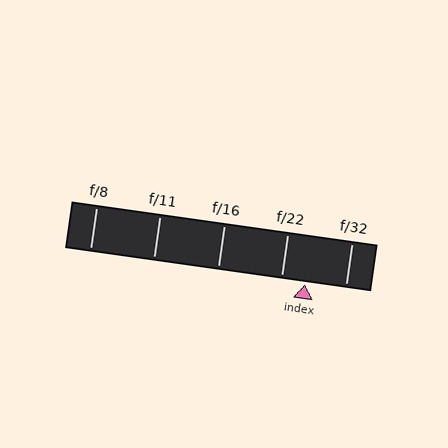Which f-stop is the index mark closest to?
The index mark is closest to f/22.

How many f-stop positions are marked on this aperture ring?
There are 5 f-stop positions marked.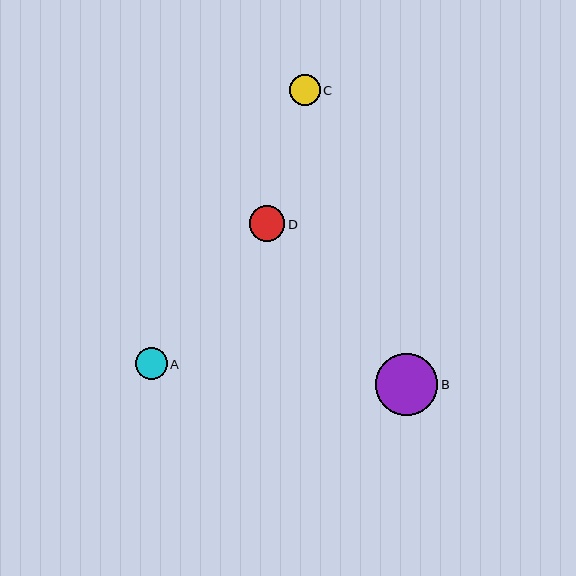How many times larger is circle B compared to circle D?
Circle B is approximately 1.7 times the size of circle D.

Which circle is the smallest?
Circle C is the smallest with a size of approximately 31 pixels.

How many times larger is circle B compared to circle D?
Circle B is approximately 1.7 times the size of circle D.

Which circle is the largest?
Circle B is the largest with a size of approximately 62 pixels.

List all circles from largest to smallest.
From largest to smallest: B, D, A, C.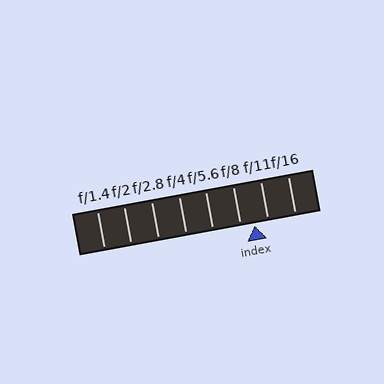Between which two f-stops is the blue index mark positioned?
The index mark is between f/8 and f/11.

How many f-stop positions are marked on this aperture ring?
There are 8 f-stop positions marked.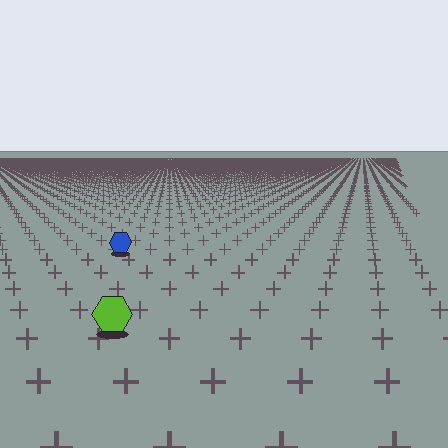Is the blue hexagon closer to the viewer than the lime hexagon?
No. The lime hexagon is closer — you can tell from the texture gradient: the ground texture is coarser near it.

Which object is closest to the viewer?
The lime hexagon is closest. The texture marks near it are larger and more spread out.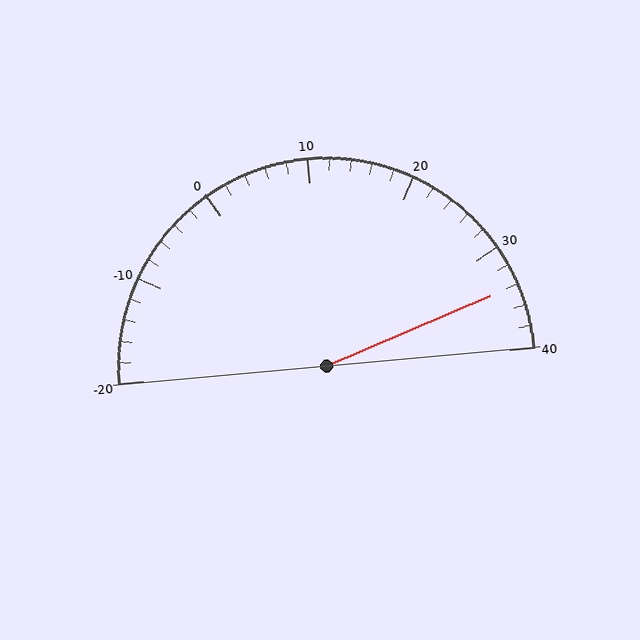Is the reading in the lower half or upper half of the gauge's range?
The reading is in the upper half of the range (-20 to 40).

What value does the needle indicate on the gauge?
The needle indicates approximately 34.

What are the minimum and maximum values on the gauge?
The gauge ranges from -20 to 40.